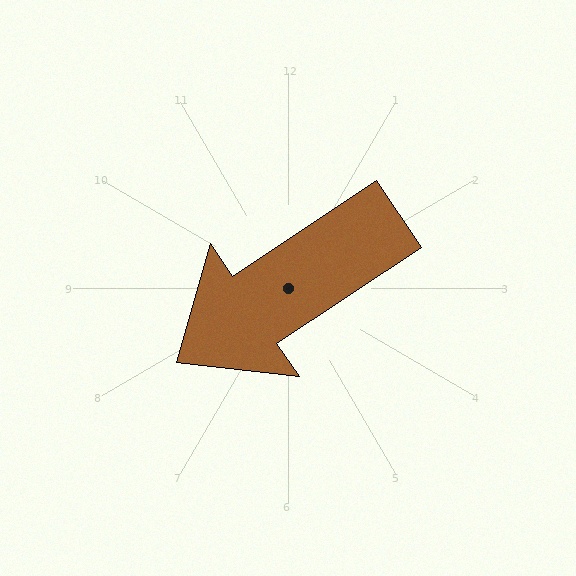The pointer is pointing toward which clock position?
Roughly 8 o'clock.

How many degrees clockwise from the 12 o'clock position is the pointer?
Approximately 236 degrees.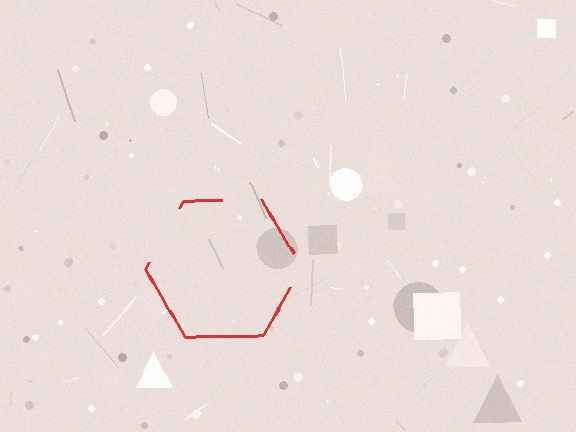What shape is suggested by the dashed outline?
The dashed outline suggests a hexagon.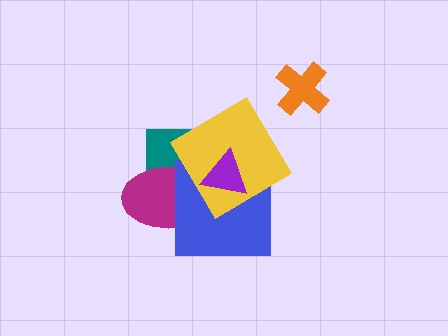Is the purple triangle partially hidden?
No, no other shape covers it.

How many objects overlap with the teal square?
4 objects overlap with the teal square.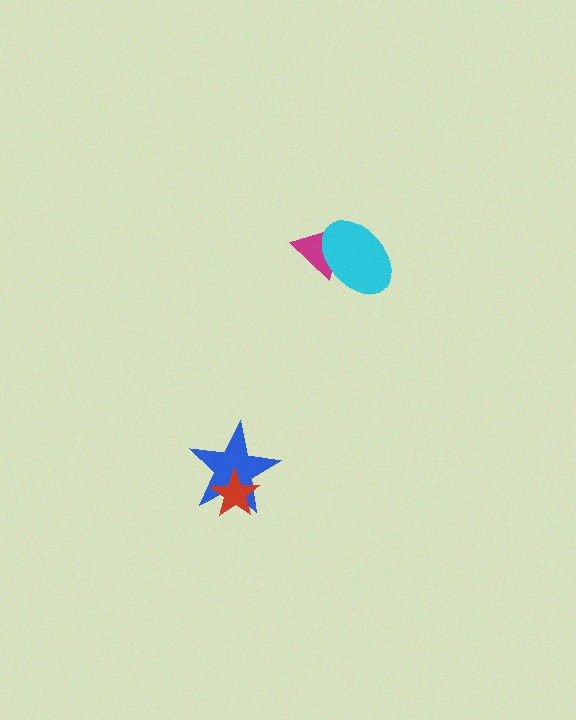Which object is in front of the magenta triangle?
The cyan ellipse is in front of the magenta triangle.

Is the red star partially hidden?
No, no other shape covers it.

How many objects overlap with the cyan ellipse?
1 object overlaps with the cyan ellipse.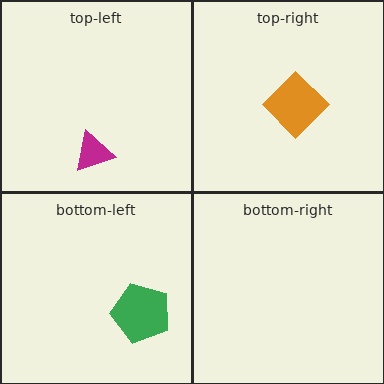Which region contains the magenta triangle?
The top-left region.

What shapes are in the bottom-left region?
The green pentagon.